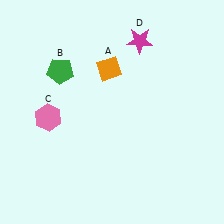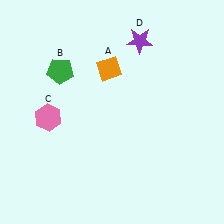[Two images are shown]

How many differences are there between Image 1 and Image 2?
There is 1 difference between the two images.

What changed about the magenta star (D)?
In Image 1, D is magenta. In Image 2, it changed to purple.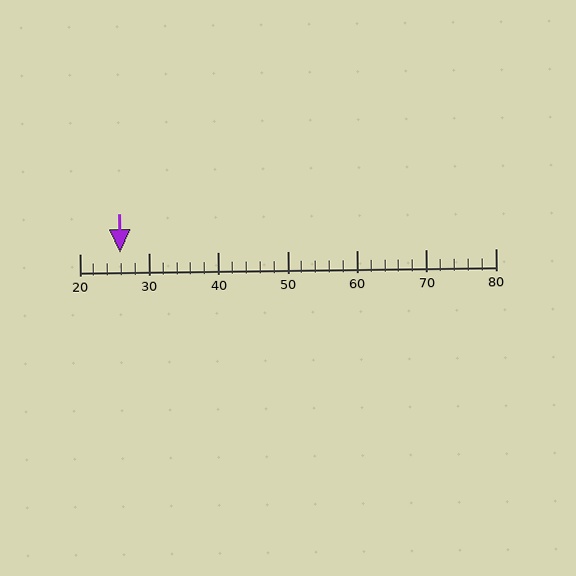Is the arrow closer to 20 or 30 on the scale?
The arrow is closer to 30.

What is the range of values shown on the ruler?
The ruler shows values from 20 to 80.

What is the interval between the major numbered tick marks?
The major tick marks are spaced 10 units apart.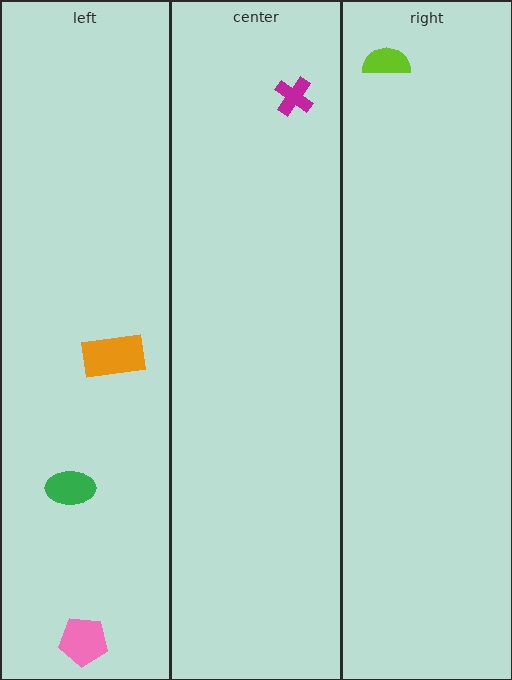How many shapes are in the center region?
1.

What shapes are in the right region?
The lime semicircle.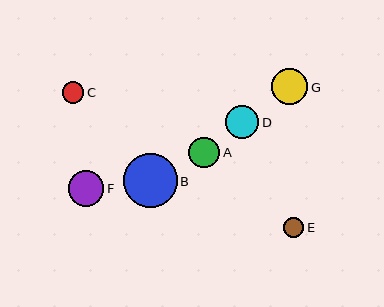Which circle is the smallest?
Circle E is the smallest with a size of approximately 20 pixels.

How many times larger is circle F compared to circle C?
Circle F is approximately 1.7 times the size of circle C.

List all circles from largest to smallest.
From largest to smallest: B, G, F, D, A, C, E.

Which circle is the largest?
Circle B is the largest with a size of approximately 54 pixels.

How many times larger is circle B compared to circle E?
Circle B is approximately 2.6 times the size of circle E.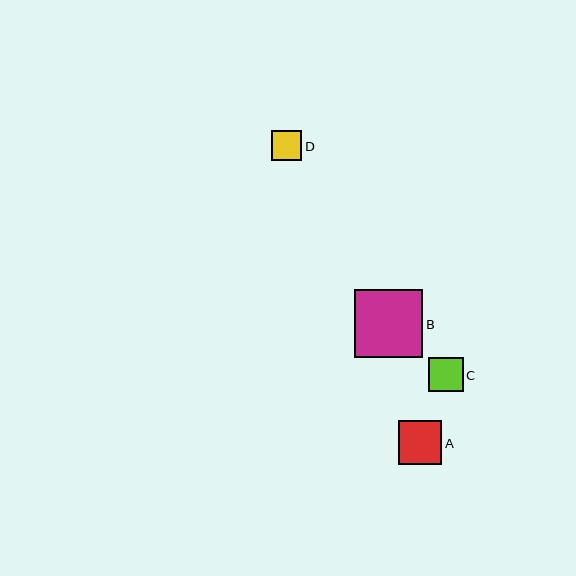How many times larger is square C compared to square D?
Square C is approximately 1.1 times the size of square D.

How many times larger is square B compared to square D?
Square B is approximately 2.3 times the size of square D.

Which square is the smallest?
Square D is the smallest with a size of approximately 30 pixels.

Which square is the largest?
Square B is the largest with a size of approximately 68 pixels.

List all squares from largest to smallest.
From largest to smallest: B, A, C, D.